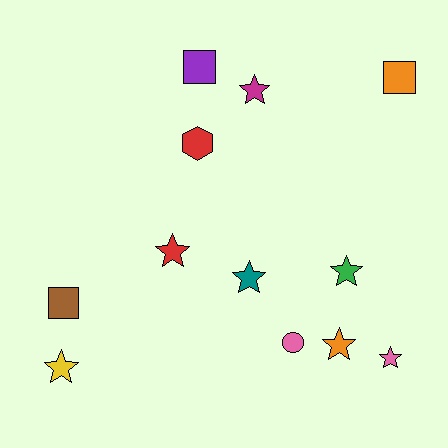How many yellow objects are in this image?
There is 1 yellow object.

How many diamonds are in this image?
There are no diamonds.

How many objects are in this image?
There are 12 objects.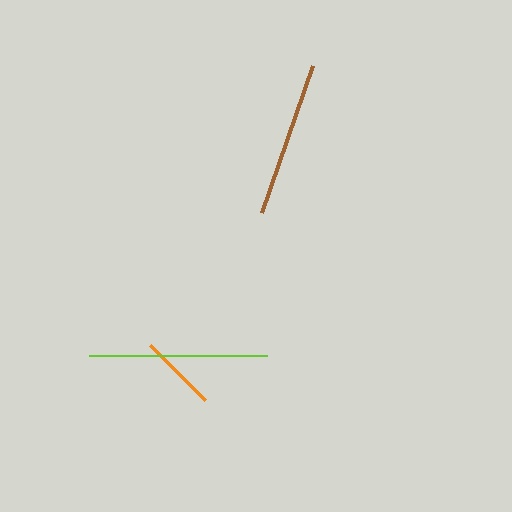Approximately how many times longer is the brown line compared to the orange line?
The brown line is approximately 2.0 times the length of the orange line.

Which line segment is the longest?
The lime line is the longest at approximately 177 pixels.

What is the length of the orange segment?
The orange segment is approximately 77 pixels long.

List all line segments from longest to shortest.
From longest to shortest: lime, brown, orange.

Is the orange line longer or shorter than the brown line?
The brown line is longer than the orange line.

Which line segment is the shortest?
The orange line is the shortest at approximately 77 pixels.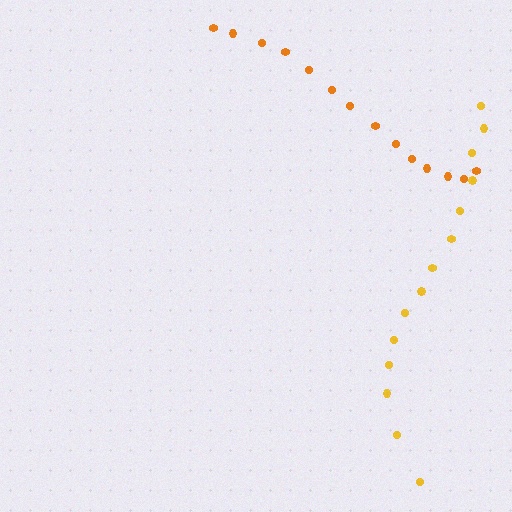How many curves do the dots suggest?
There are 2 distinct paths.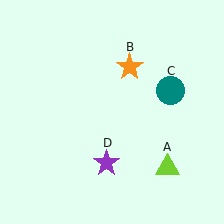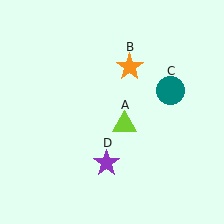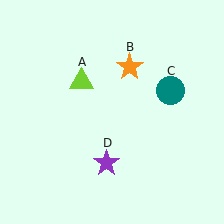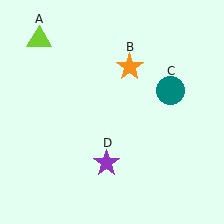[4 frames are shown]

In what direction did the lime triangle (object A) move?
The lime triangle (object A) moved up and to the left.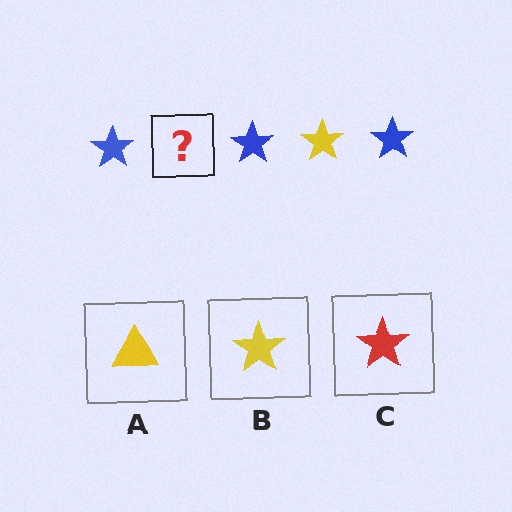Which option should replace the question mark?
Option B.